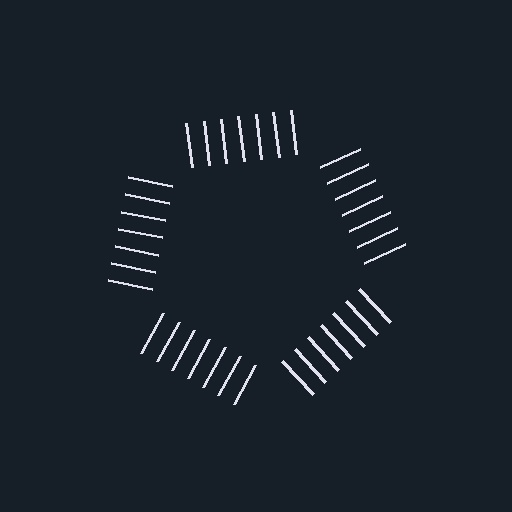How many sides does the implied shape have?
5 sides — the line-ends trace a pentagon.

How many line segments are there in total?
35 — 7 along each of the 5 edges.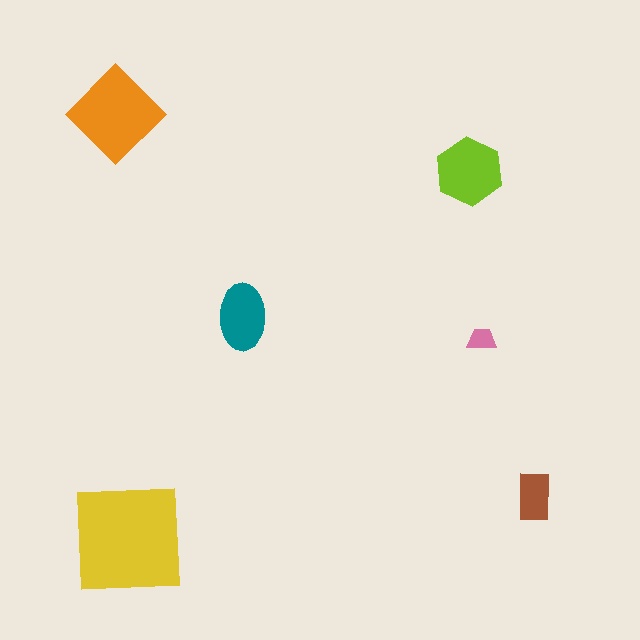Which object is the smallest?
The pink trapezoid.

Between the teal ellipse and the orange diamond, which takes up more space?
The orange diamond.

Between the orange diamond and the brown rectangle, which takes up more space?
The orange diamond.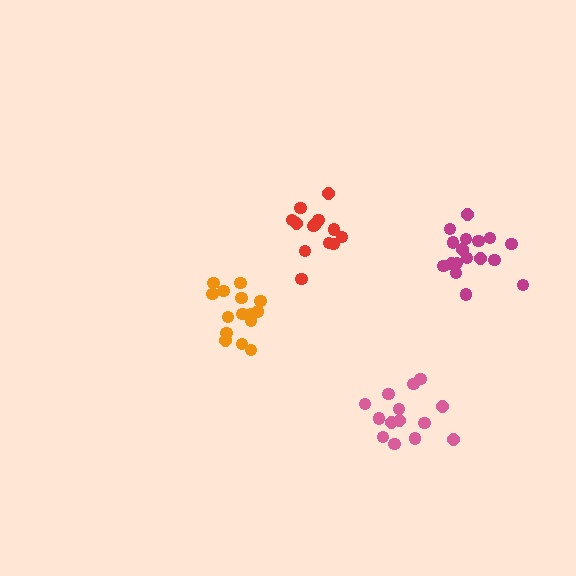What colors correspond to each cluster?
The clusters are colored: orange, pink, red, magenta.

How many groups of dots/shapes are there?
There are 4 groups.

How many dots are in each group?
Group 1: 15 dots, Group 2: 14 dots, Group 3: 13 dots, Group 4: 17 dots (59 total).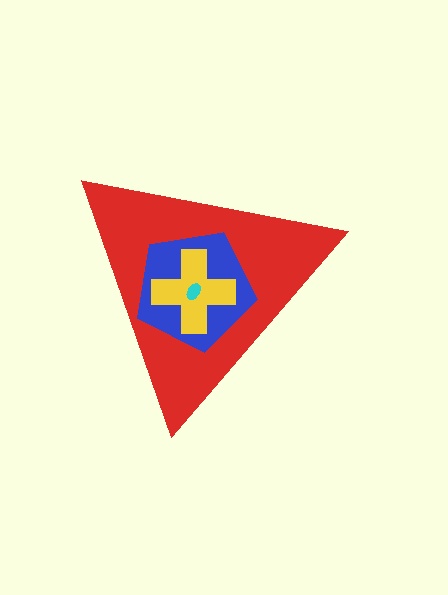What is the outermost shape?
The red triangle.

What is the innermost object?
The cyan ellipse.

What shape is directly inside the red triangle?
The blue pentagon.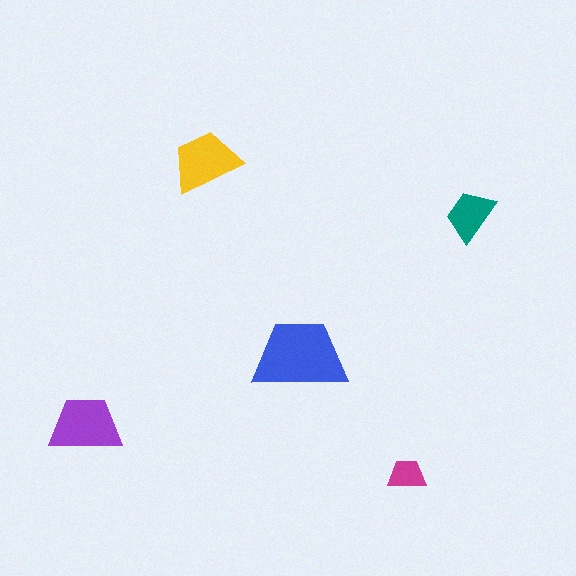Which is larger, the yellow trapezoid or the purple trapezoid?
The purple one.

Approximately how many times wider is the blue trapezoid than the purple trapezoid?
About 1.5 times wider.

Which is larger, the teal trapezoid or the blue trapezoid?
The blue one.